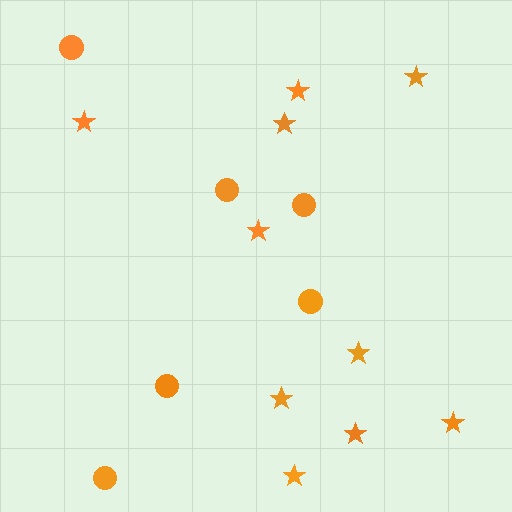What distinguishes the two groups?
There are 2 groups: one group of stars (10) and one group of circles (6).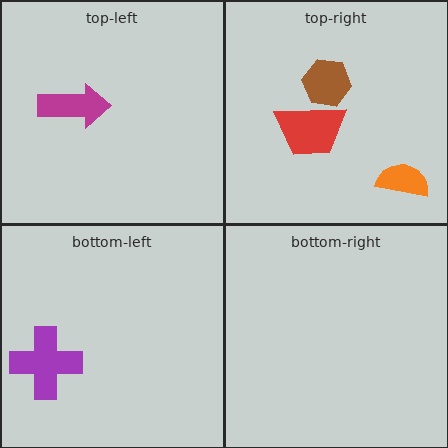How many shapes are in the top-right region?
3.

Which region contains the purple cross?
The bottom-left region.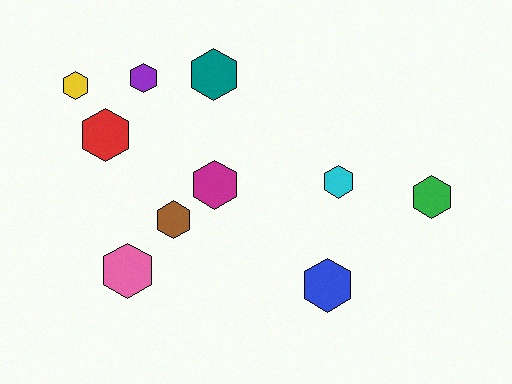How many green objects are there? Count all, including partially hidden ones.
There is 1 green object.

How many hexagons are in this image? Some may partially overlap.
There are 10 hexagons.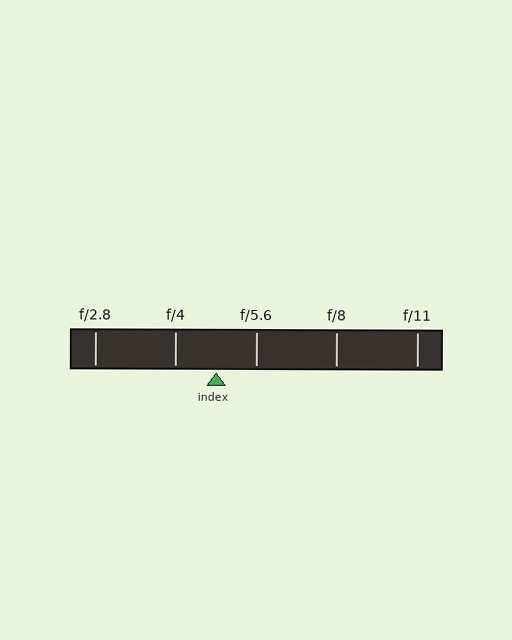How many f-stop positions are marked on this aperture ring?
There are 5 f-stop positions marked.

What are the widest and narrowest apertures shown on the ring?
The widest aperture shown is f/2.8 and the narrowest is f/11.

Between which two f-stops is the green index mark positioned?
The index mark is between f/4 and f/5.6.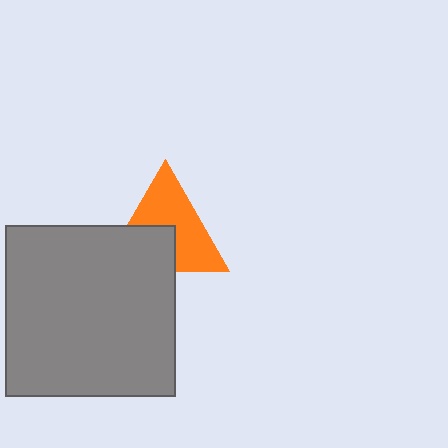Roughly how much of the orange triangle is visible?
About half of it is visible (roughly 61%).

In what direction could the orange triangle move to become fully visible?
The orange triangle could move up. That would shift it out from behind the gray square entirely.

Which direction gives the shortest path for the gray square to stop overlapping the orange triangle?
Moving down gives the shortest separation.